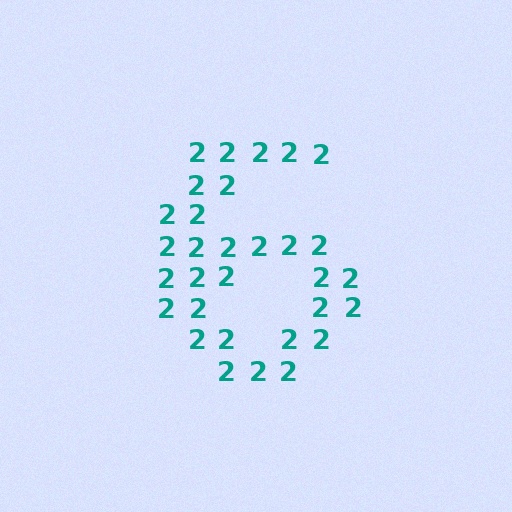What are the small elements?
The small elements are digit 2's.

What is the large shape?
The large shape is the digit 6.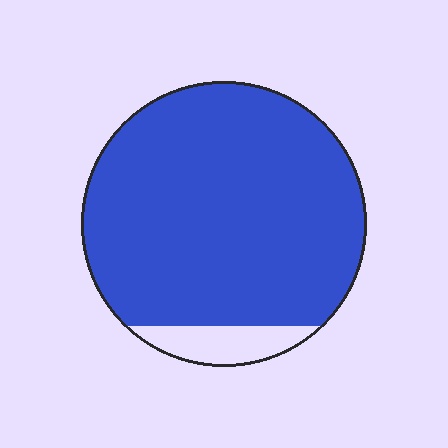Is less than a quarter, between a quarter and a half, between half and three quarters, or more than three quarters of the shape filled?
More than three quarters.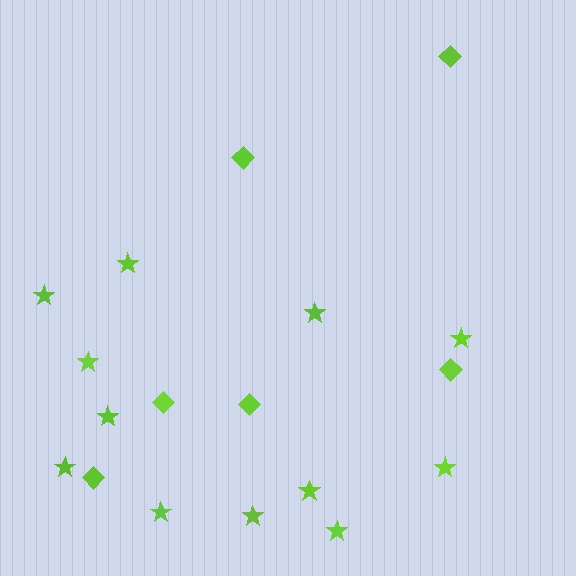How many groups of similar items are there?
There are 2 groups: one group of diamonds (6) and one group of stars (12).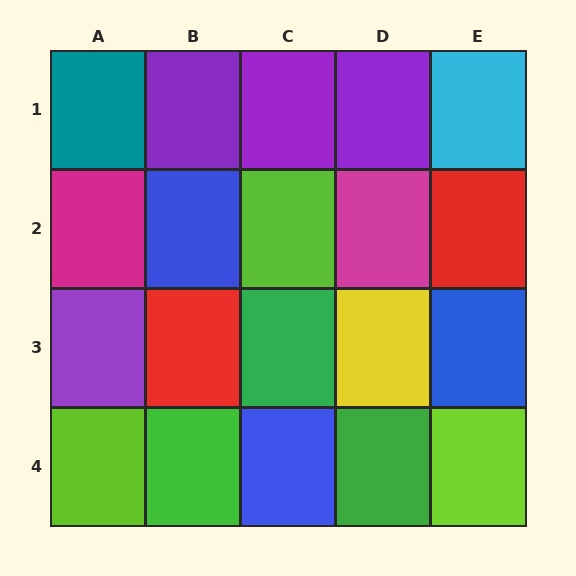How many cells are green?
3 cells are green.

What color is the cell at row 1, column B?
Purple.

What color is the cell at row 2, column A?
Magenta.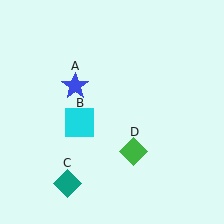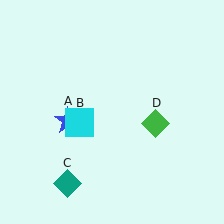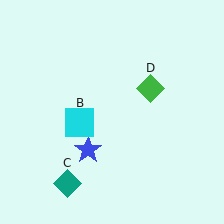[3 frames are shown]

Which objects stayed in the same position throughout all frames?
Cyan square (object B) and teal diamond (object C) remained stationary.